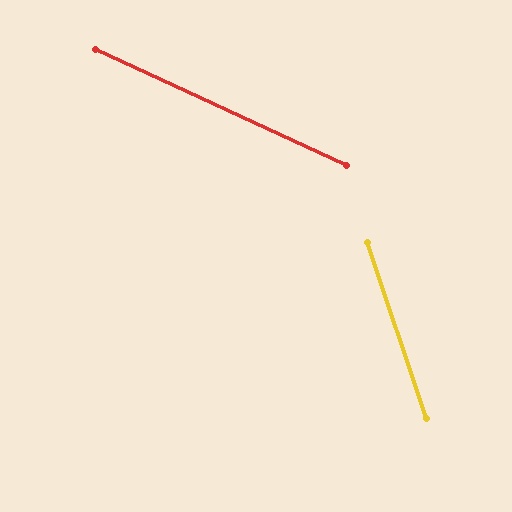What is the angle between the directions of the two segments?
Approximately 47 degrees.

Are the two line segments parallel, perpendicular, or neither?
Neither parallel nor perpendicular — they differ by about 47°.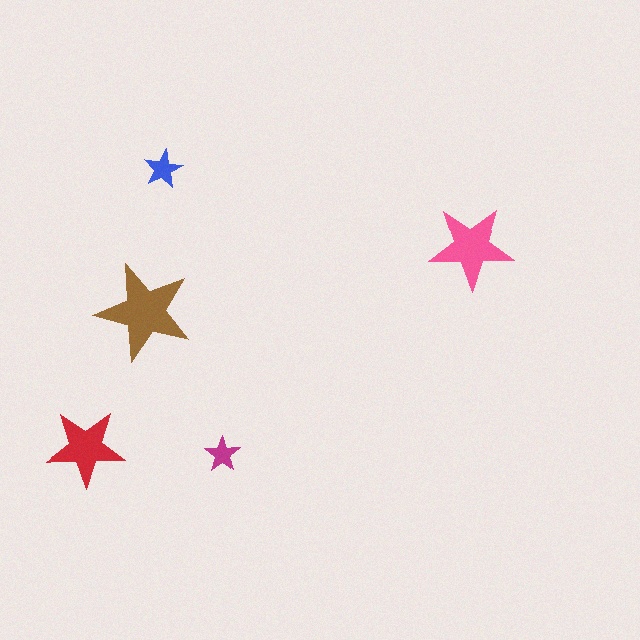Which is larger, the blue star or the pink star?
The pink one.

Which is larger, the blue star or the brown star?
The brown one.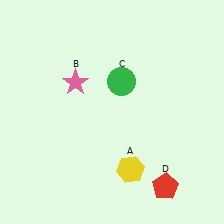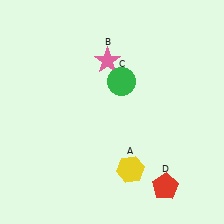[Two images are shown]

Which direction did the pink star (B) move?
The pink star (B) moved right.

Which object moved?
The pink star (B) moved right.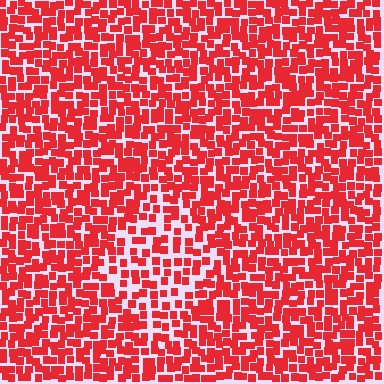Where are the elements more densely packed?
The elements are more densely packed outside the diamond boundary.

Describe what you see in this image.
The image contains small red elements arranged at two different densities. A diamond-shaped region is visible where the elements are less densely packed than the surrounding area.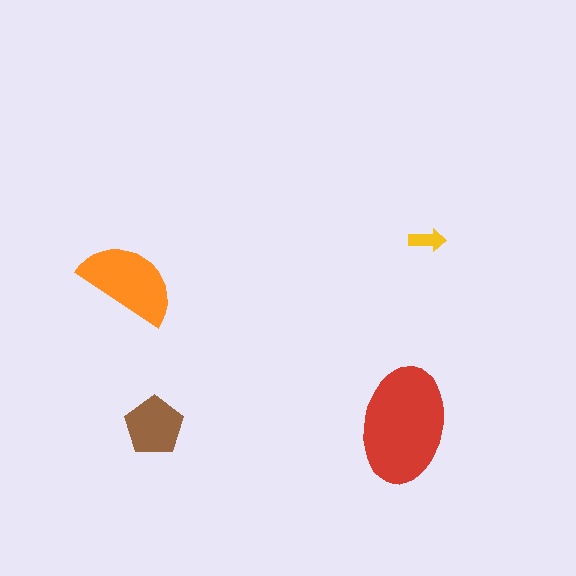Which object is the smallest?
The yellow arrow.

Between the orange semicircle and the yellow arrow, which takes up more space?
The orange semicircle.